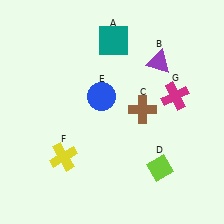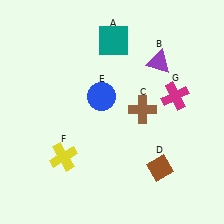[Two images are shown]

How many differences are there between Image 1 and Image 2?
There is 1 difference between the two images.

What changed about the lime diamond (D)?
In Image 1, D is lime. In Image 2, it changed to brown.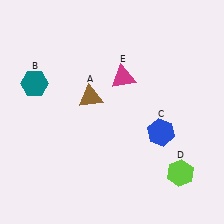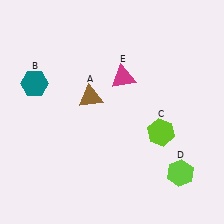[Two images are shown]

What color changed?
The hexagon (C) changed from blue in Image 1 to lime in Image 2.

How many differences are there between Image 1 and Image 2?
There is 1 difference between the two images.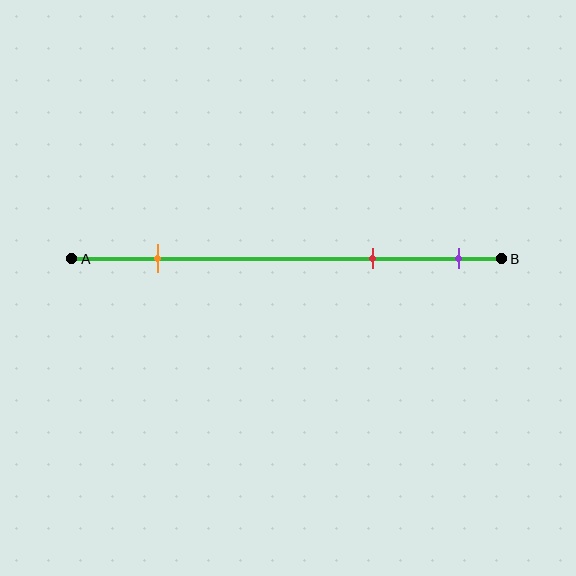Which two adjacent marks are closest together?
The red and purple marks are the closest adjacent pair.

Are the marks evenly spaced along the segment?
No, the marks are not evenly spaced.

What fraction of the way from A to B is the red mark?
The red mark is approximately 70% (0.7) of the way from A to B.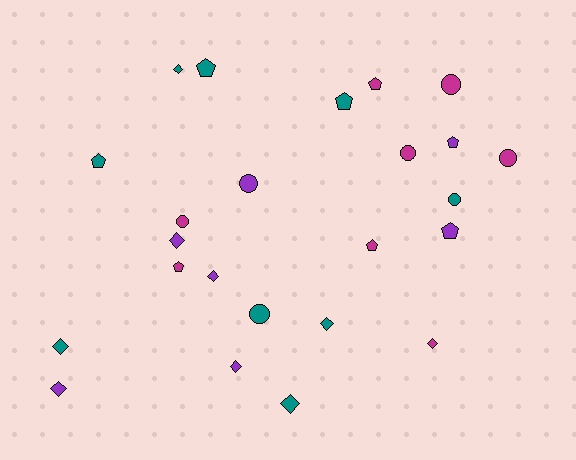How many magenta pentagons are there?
There are 3 magenta pentagons.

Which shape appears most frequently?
Diamond, with 9 objects.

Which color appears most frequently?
Teal, with 9 objects.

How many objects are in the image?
There are 24 objects.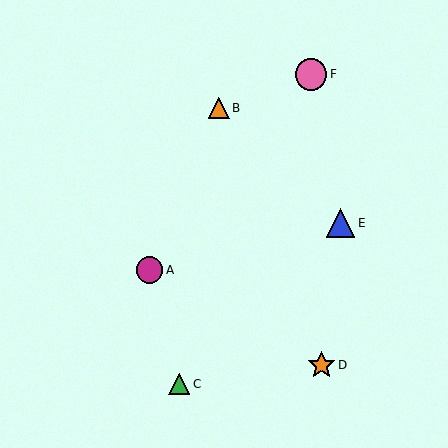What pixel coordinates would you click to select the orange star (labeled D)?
Click at (322, 365) to select the orange star D.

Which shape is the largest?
The pink circle (labeled F) is the largest.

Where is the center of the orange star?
The center of the orange star is at (322, 365).